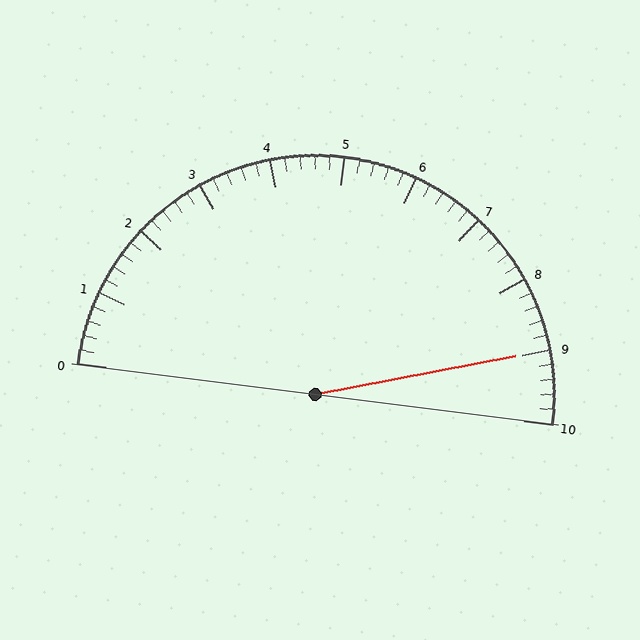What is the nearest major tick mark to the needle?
The nearest major tick mark is 9.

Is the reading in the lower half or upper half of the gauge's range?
The reading is in the upper half of the range (0 to 10).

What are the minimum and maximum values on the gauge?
The gauge ranges from 0 to 10.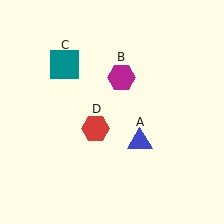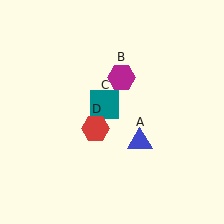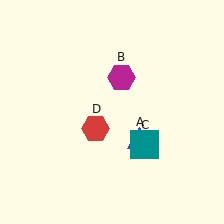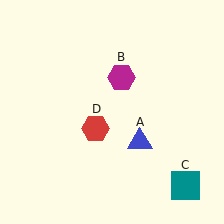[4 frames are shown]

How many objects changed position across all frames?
1 object changed position: teal square (object C).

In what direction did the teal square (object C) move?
The teal square (object C) moved down and to the right.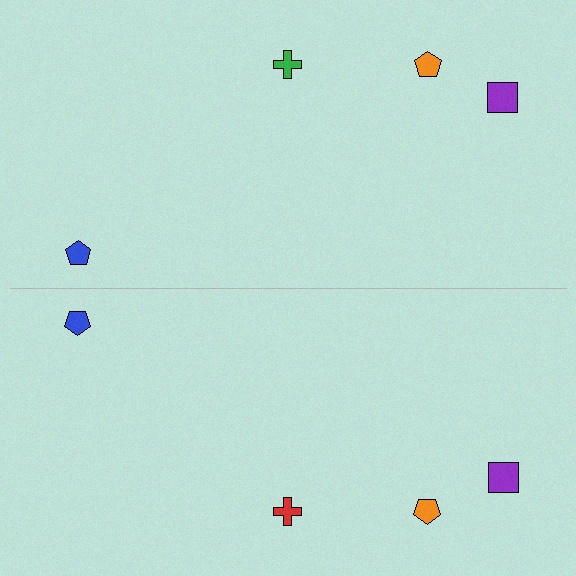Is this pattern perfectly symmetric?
No, the pattern is not perfectly symmetric. The red cross on the bottom side breaks the symmetry — its mirror counterpart is green.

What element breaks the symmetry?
The red cross on the bottom side breaks the symmetry — its mirror counterpart is green.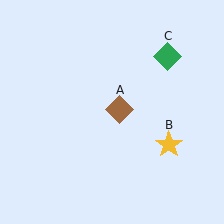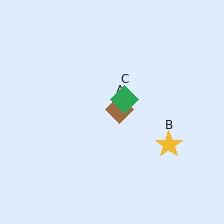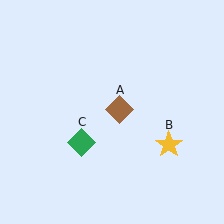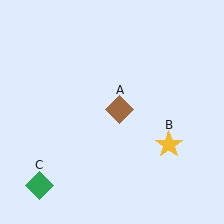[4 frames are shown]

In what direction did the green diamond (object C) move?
The green diamond (object C) moved down and to the left.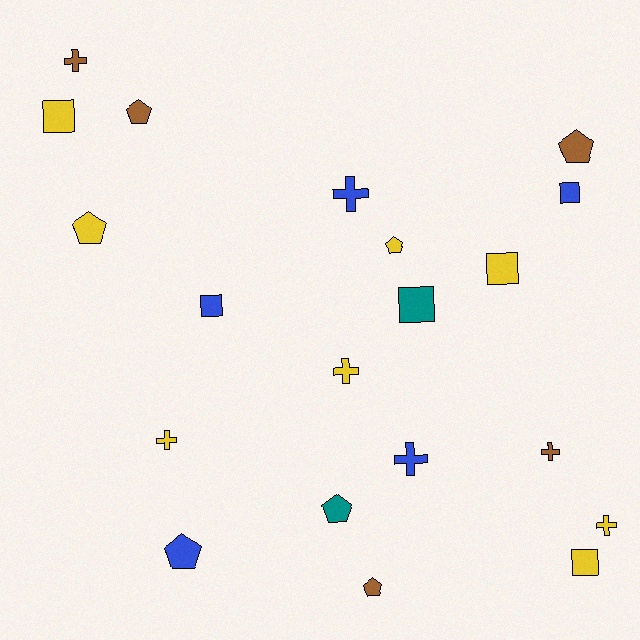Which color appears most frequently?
Yellow, with 8 objects.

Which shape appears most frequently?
Pentagon, with 7 objects.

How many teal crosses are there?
There are no teal crosses.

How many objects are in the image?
There are 20 objects.